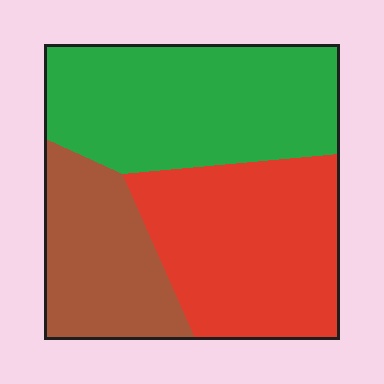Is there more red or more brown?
Red.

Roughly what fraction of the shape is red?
Red covers around 35% of the shape.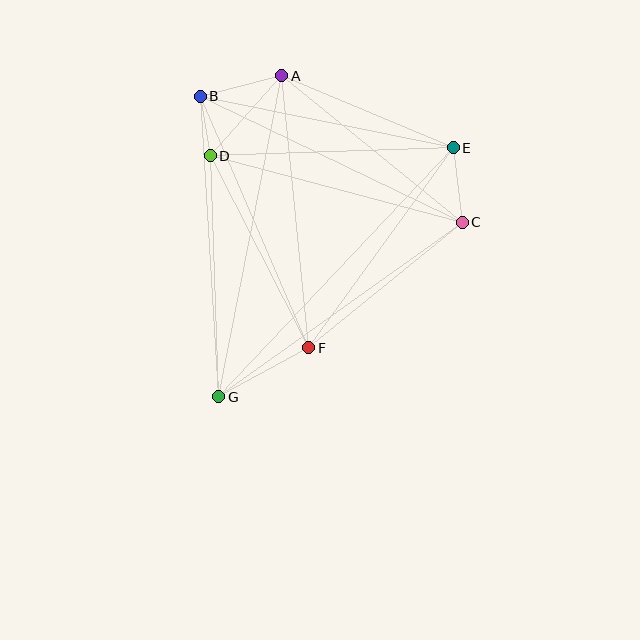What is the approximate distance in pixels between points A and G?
The distance between A and G is approximately 327 pixels.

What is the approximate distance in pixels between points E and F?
The distance between E and F is approximately 247 pixels.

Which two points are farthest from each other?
Points E and G are farthest from each other.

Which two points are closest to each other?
Points B and D are closest to each other.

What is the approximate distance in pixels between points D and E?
The distance between D and E is approximately 243 pixels.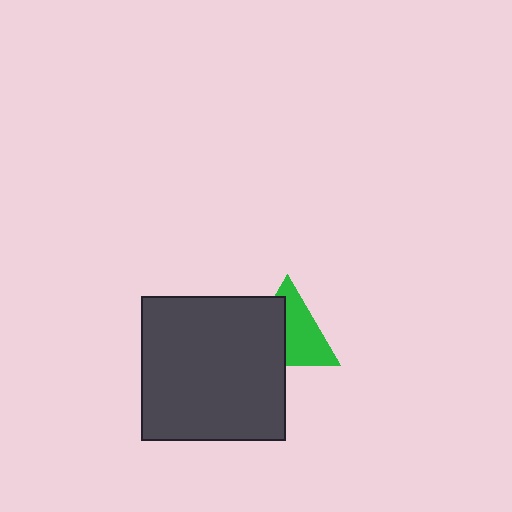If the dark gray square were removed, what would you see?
You would see the complete green triangle.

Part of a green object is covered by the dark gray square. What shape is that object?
It is a triangle.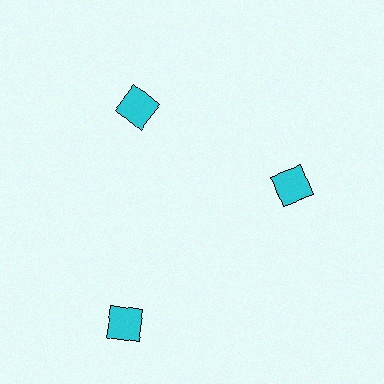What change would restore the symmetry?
The symmetry would be restored by moving it inward, back onto the ring so that all 3 diamonds sit at equal angles and equal distance from the center.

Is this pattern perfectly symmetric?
No. The 3 cyan diamonds are arranged in a ring, but one element near the 7 o'clock position is pushed outward from the center, breaking the 3-fold rotational symmetry.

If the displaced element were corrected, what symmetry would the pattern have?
It would have 3-fold rotational symmetry — the pattern would map onto itself every 120 degrees.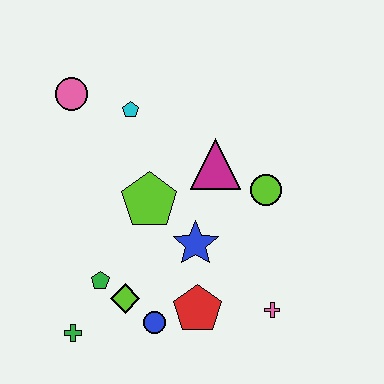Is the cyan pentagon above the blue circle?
Yes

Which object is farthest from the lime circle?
The green cross is farthest from the lime circle.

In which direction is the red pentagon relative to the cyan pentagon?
The red pentagon is below the cyan pentagon.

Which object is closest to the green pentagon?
The lime diamond is closest to the green pentagon.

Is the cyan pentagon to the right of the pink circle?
Yes